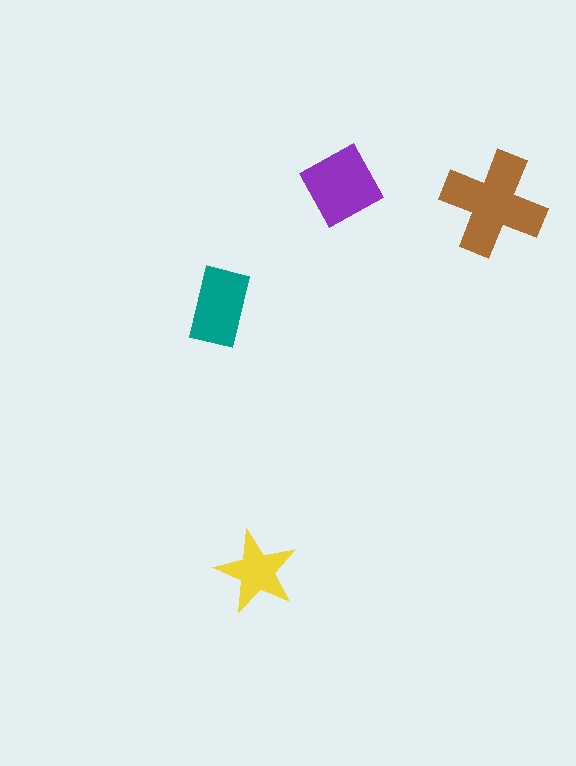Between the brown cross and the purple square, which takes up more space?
The brown cross.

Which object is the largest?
The brown cross.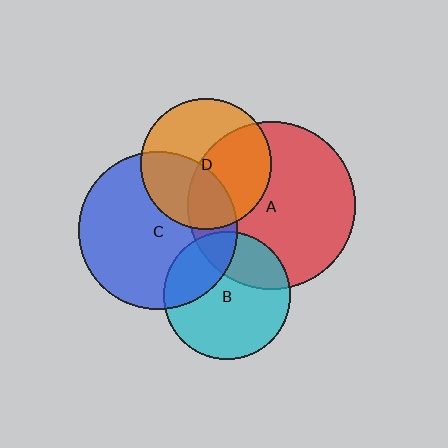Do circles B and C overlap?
Yes.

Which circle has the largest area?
Circle A (red).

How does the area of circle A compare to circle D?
Approximately 1.7 times.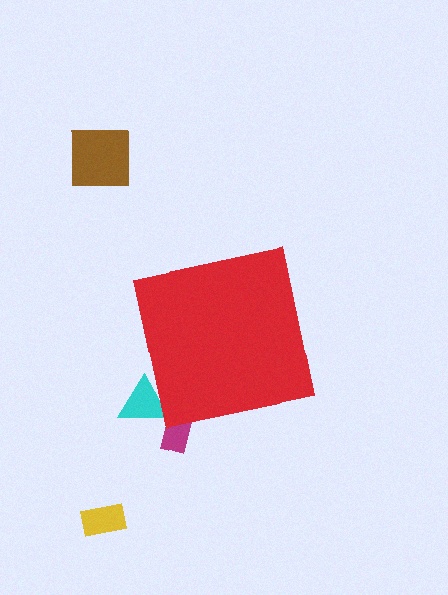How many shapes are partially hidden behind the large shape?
2 shapes are partially hidden.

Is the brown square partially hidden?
No, the brown square is fully visible.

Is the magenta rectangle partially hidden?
Yes, the magenta rectangle is partially hidden behind the red square.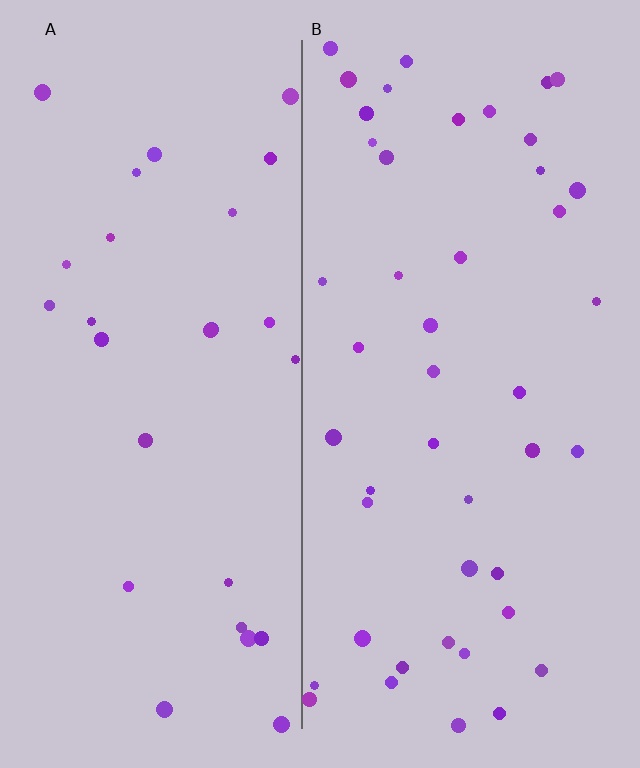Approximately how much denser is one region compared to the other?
Approximately 1.6× — region B over region A.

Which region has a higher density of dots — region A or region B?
B (the right).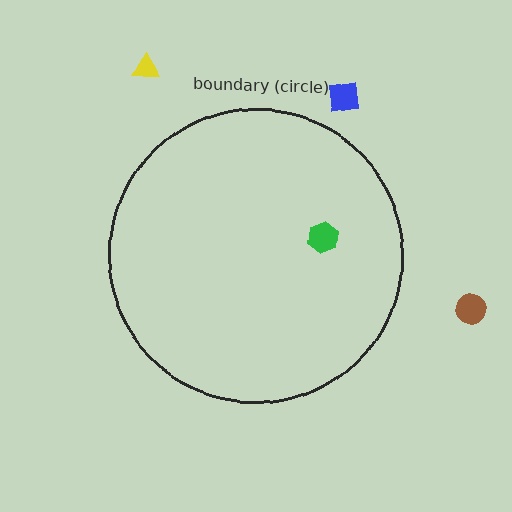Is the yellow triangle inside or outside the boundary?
Outside.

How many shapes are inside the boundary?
1 inside, 3 outside.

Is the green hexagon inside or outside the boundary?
Inside.